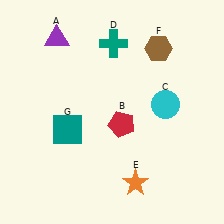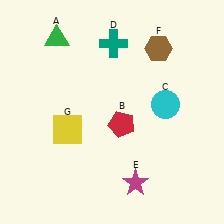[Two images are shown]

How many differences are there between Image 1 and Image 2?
There are 3 differences between the two images.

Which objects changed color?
A changed from purple to green. E changed from orange to magenta. G changed from teal to yellow.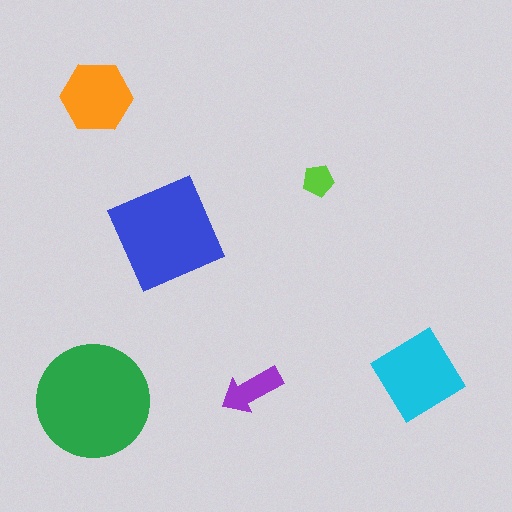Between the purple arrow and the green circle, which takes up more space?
The green circle.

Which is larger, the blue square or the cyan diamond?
The blue square.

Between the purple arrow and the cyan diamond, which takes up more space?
The cyan diamond.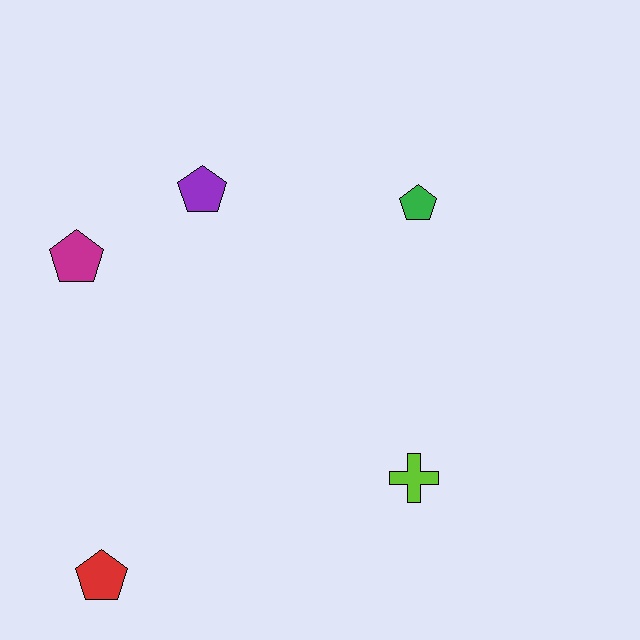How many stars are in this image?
There are no stars.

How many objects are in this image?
There are 5 objects.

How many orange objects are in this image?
There are no orange objects.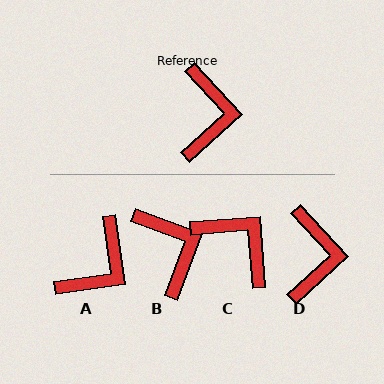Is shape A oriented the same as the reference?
No, it is off by about 34 degrees.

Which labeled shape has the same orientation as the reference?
D.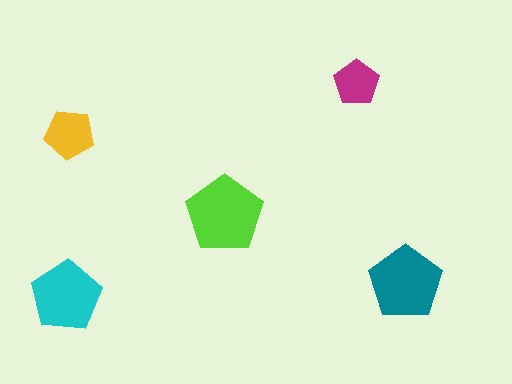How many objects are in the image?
There are 5 objects in the image.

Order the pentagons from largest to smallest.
the lime one, the teal one, the cyan one, the yellow one, the magenta one.